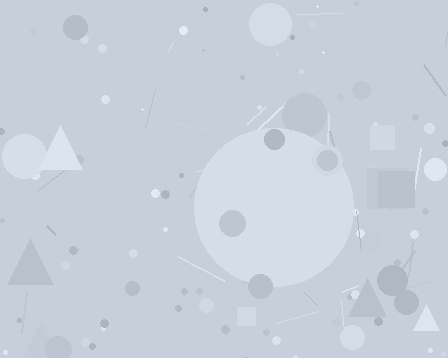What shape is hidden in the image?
A circle is hidden in the image.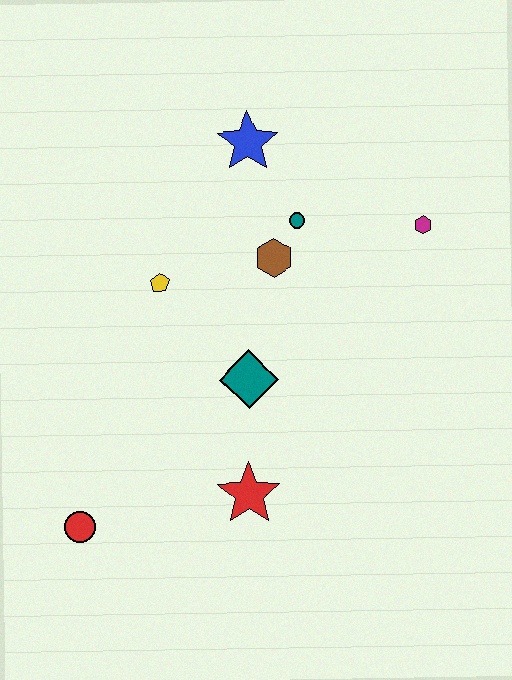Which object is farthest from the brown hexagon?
The red circle is farthest from the brown hexagon.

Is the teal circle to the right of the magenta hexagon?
No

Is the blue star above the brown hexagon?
Yes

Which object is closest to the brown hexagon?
The teal circle is closest to the brown hexagon.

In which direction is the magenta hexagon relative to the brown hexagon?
The magenta hexagon is to the right of the brown hexagon.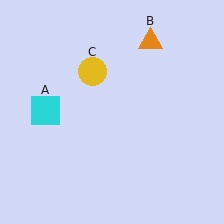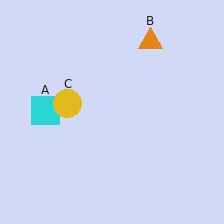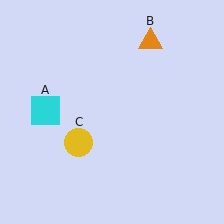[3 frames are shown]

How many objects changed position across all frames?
1 object changed position: yellow circle (object C).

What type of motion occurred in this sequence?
The yellow circle (object C) rotated counterclockwise around the center of the scene.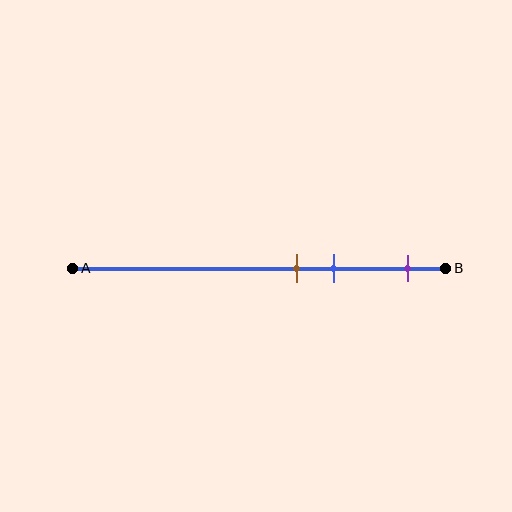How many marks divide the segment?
There are 3 marks dividing the segment.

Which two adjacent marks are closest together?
The brown and blue marks are the closest adjacent pair.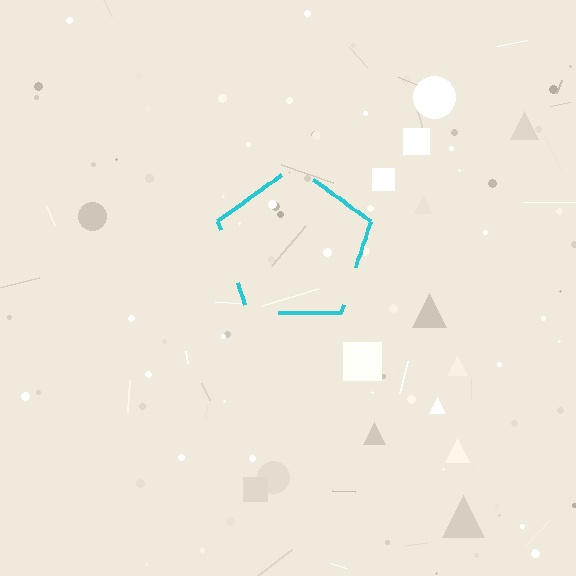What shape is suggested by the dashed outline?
The dashed outline suggests a pentagon.